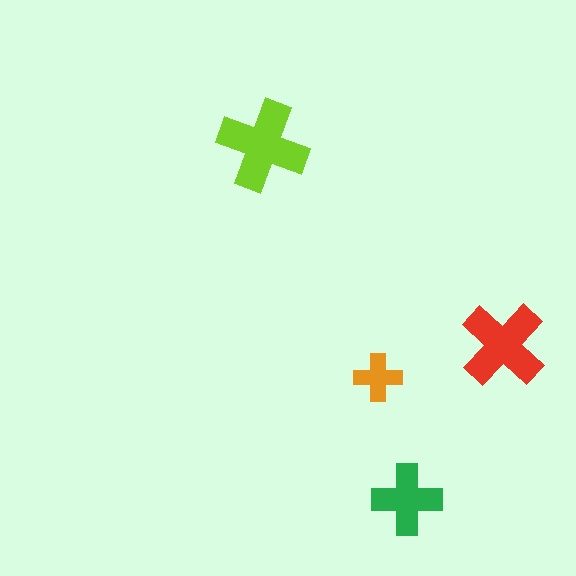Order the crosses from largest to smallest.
the lime one, the red one, the green one, the orange one.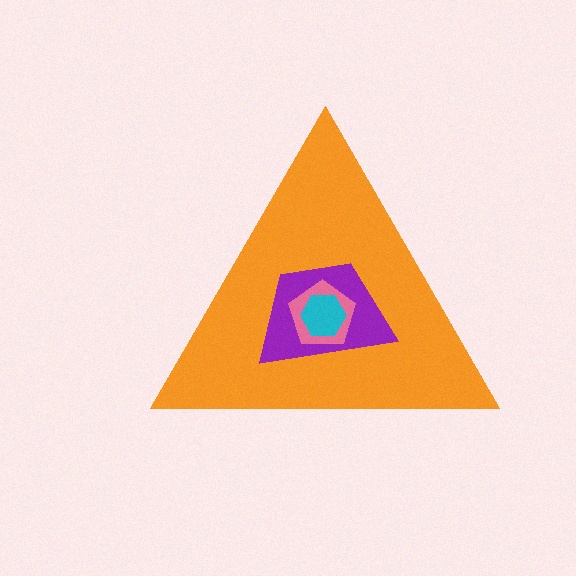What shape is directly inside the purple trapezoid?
The pink pentagon.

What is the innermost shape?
The cyan hexagon.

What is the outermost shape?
The orange triangle.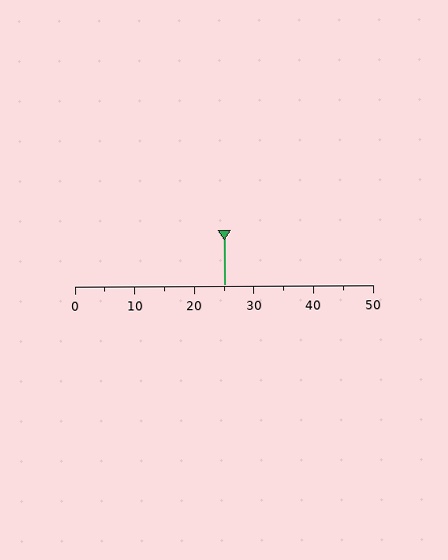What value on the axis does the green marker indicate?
The marker indicates approximately 25.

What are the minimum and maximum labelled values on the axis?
The axis runs from 0 to 50.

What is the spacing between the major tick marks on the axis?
The major ticks are spaced 10 apart.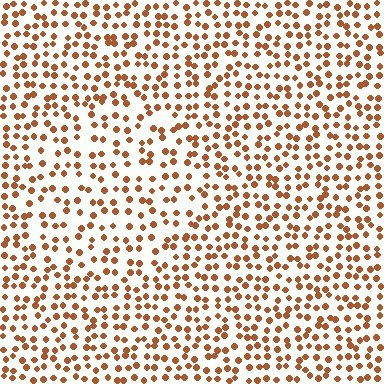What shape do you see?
I see a circle.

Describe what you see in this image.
The image contains small brown elements arranged at two different densities. A circle-shaped region is visible where the elements are less densely packed than the surrounding area.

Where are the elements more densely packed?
The elements are more densely packed outside the circle boundary.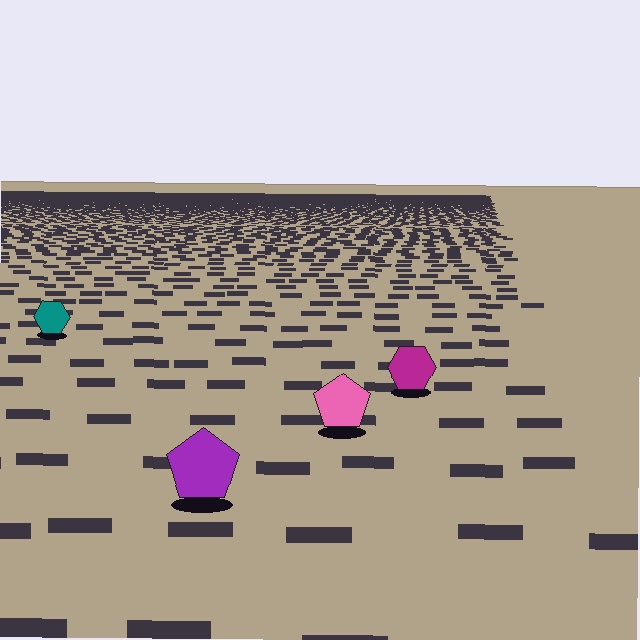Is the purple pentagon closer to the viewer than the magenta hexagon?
Yes. The purple pentagon is closer — you can tell from the texture gradient: the ground texture is coarser near it.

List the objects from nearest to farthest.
From nearest to farthest: the purple pentagon, the pink pentagon, the magenta hexagon, the teal hexagon.